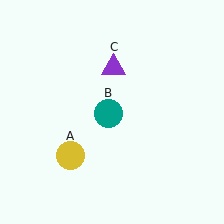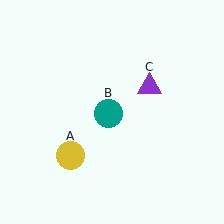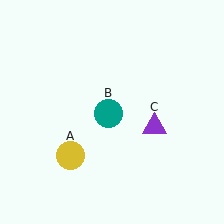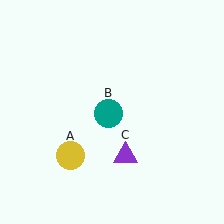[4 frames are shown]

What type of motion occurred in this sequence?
The purple triangle (object C) rotated clockwise around the center of the scene.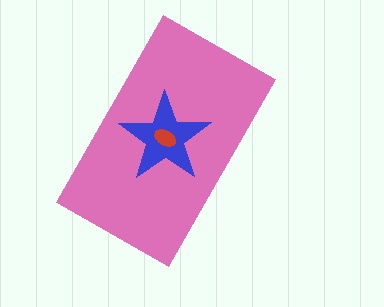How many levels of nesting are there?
3.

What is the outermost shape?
The pink rectangle.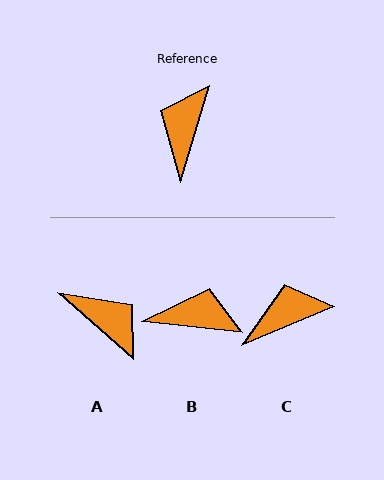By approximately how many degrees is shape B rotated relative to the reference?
Approximately 80 degrees clockwise.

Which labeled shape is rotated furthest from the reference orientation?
A, about 115 degrees away.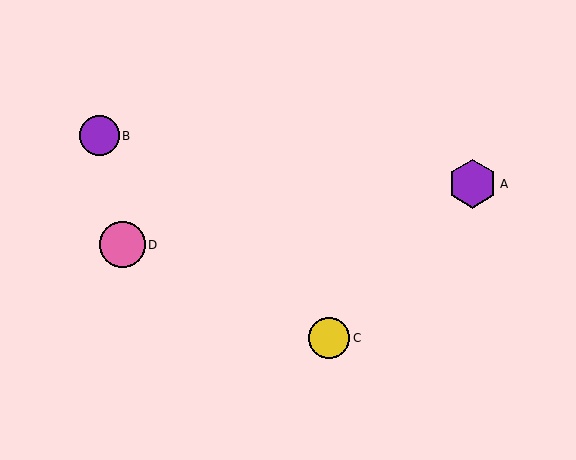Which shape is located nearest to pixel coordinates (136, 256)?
The pink circle (labeled D) at (123, 245) is nearest to that location.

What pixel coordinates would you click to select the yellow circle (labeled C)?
Click at (329, 338) to select the yellow circle C.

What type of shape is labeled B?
Shape B is a purple circle.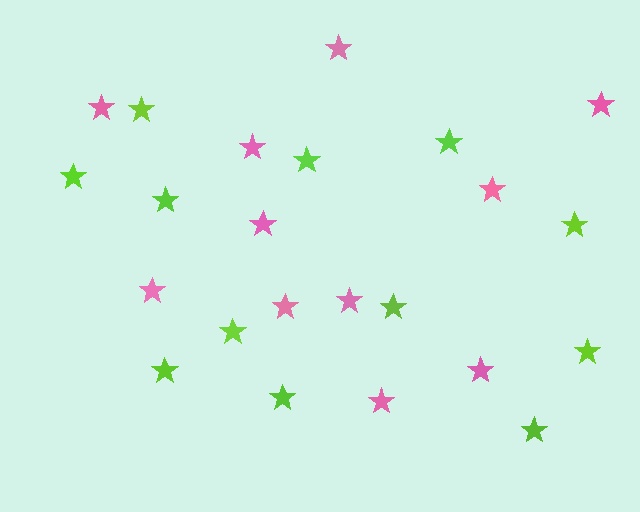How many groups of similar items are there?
There are 2 groups: one group of lime stars (12) and one group of pink stars (11).